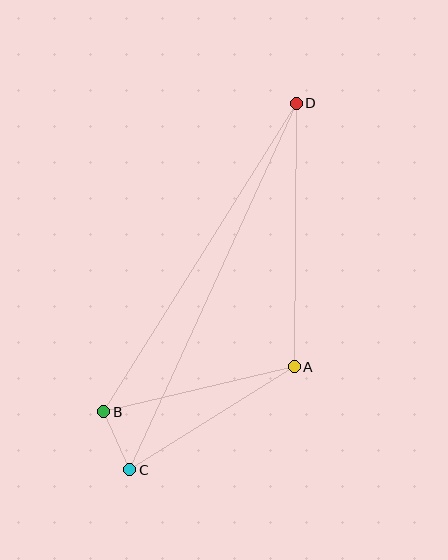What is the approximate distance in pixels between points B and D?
The distance between B and D is approximately 363 pixels.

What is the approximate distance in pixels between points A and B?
The distance between A and B is approximately 196 pixels.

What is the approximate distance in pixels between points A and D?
The distance between A and D is approximately 264 pixels.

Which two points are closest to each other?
Points B and C are closest to each other.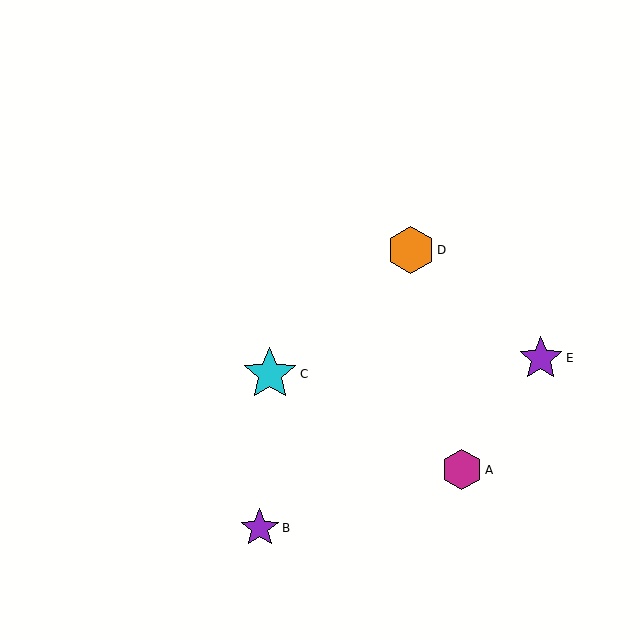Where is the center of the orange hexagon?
The center of the orange hexagon is at (411, 250).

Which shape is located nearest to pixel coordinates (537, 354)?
The purple star (labeled E) at (541, 358) is nearest to that location.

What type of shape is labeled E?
Shape E is a purple star.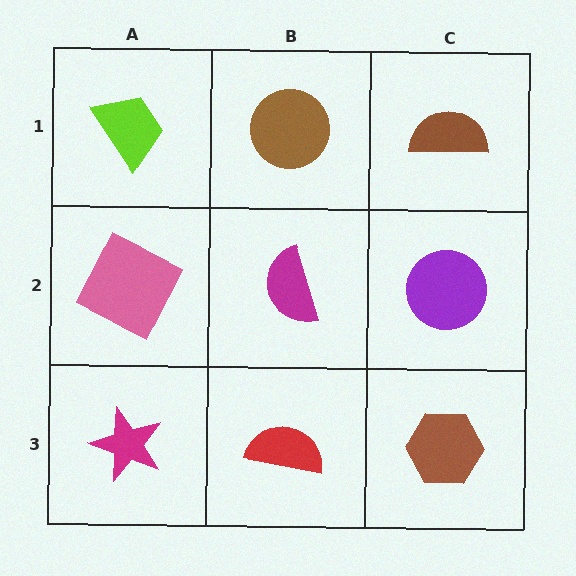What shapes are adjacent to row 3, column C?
A purple circle (row 2, column C), a red semicircle (row 3, column B).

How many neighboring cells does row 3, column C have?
2.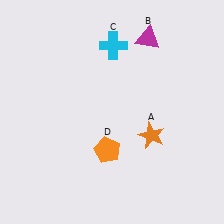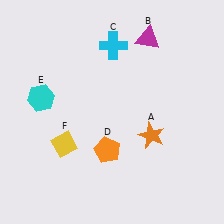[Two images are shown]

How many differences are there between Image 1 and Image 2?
There are 2 differences between the two images.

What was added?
A cyan hexagon (E), a yellow diamond (F) were added in Image 2.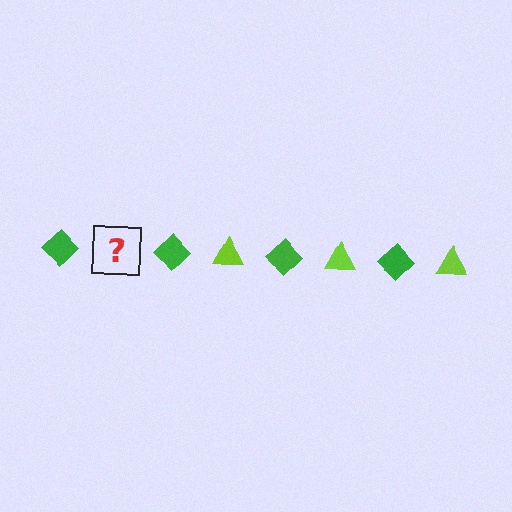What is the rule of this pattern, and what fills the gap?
The rule is that the pattern alternates between green diamond and lime triangle. The gap should be filled with a lime triangle.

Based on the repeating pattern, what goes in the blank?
The blank should be a lime triangle.